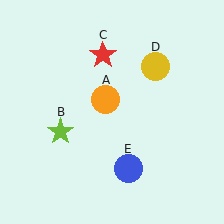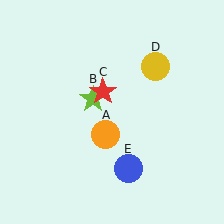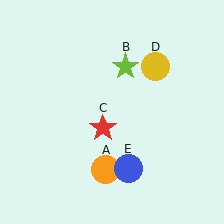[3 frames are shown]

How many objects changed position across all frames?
3 objects changed position: orange circle (object A), lime star (object B), red star (object C).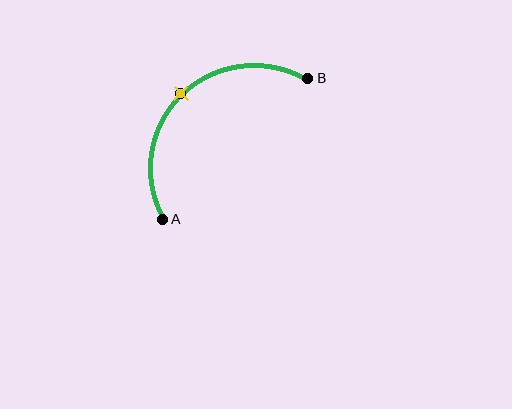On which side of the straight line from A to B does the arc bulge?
The arc bulges above and to the left of the straight line connecting A and B.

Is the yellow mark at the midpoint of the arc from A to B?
Yes. The yellow mark lies on the arc at equal arc-length from both A and B — it is the arc midpoint.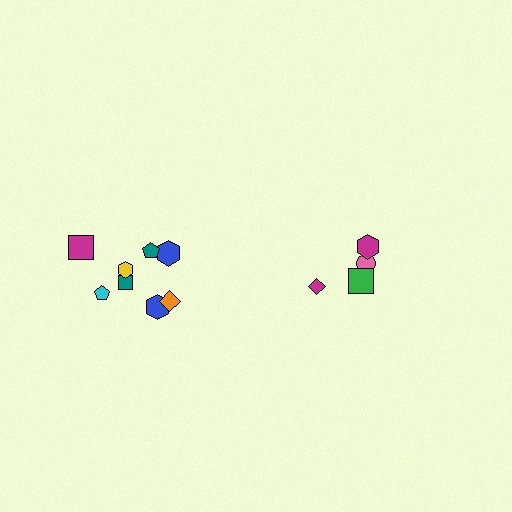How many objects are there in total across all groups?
There are 12 objects.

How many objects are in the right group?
There are 4 objects.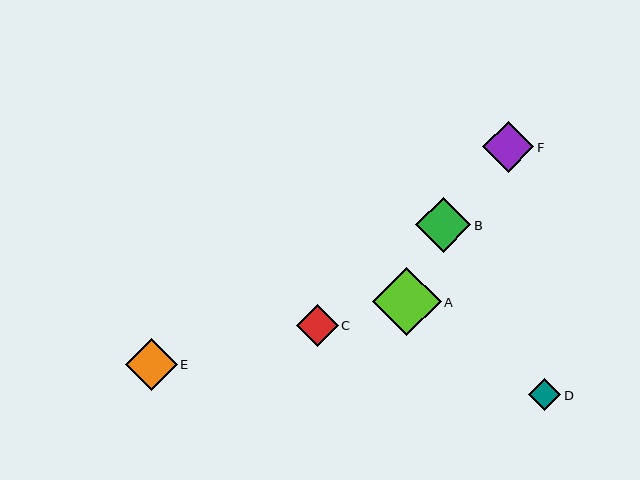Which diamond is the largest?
Diamond A is the largest with a size of approximately 68 pixels.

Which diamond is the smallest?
Diamond D is the smallest with a size of approximately 32 pixels.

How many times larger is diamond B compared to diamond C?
Diamond B is approximately 1.3 times the size of diamond C.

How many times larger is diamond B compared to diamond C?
Diamond B is approximately 1.3 times the size of diamond C.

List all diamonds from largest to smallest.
From largest to smallest: A, B, E, F, C, D.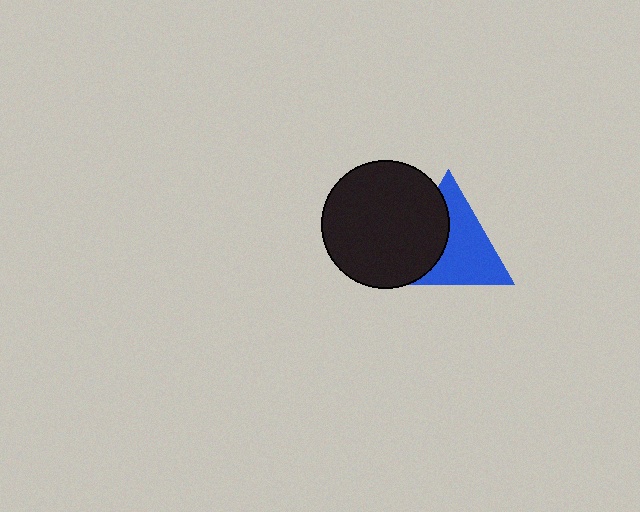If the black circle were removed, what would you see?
You would see the complete blue triangle.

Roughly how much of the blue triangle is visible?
About half of it is visible (roughly 61%).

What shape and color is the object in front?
The object in front is a black circle.